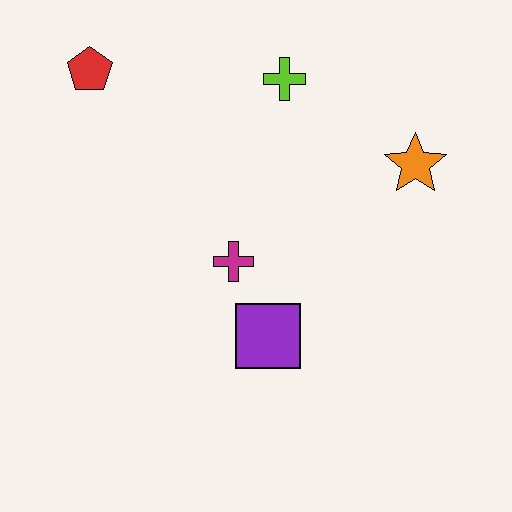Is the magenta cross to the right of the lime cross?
No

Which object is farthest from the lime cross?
The purple square is farthest from the lime cross.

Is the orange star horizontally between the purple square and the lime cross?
No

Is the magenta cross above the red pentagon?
No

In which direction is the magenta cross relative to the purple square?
The magenta cross is above the purple square.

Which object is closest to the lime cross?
The orange star is closest to the lime cross.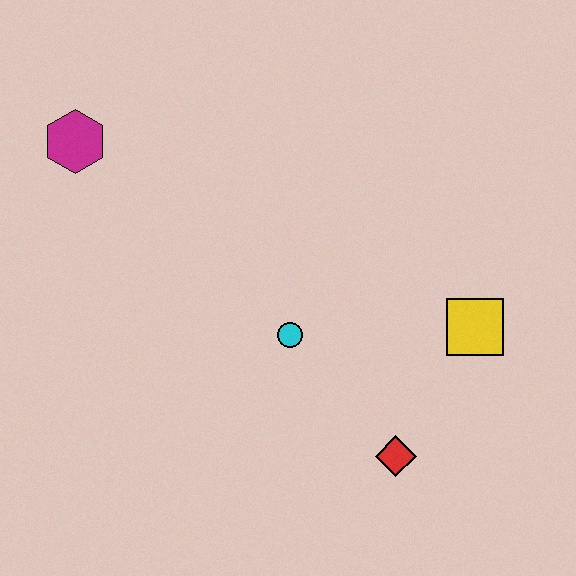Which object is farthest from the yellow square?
The magenta hexagon is farthest from the yellow square.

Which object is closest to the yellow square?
The red diamond is closest to the yellow square.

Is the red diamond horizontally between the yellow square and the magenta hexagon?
Yes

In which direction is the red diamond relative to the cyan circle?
The red diamond is below the cyan circle.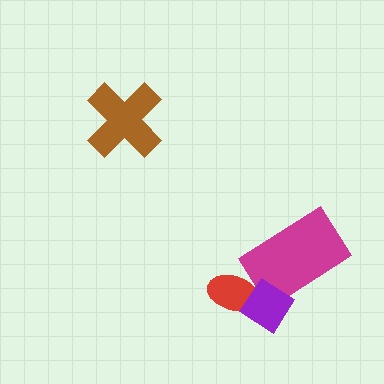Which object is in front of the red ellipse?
The purple diamond is in front of the red ellipse.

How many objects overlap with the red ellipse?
1 object overlaps with the red ellipse.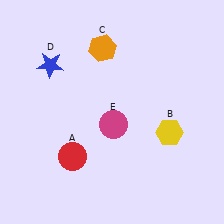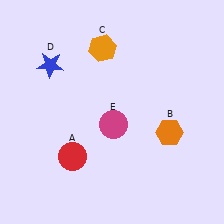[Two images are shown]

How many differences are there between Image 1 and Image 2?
There is 1 difference between the two images.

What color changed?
The hexagon (B) changed from yellow in Image 1 to orange in Image 2.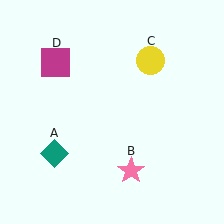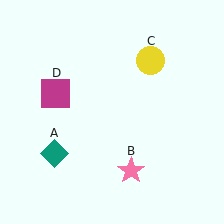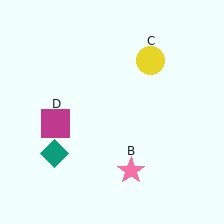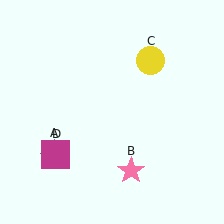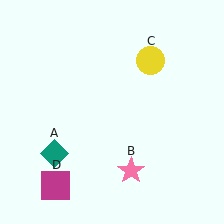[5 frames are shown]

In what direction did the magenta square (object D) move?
The magenta square (object D) moved down.